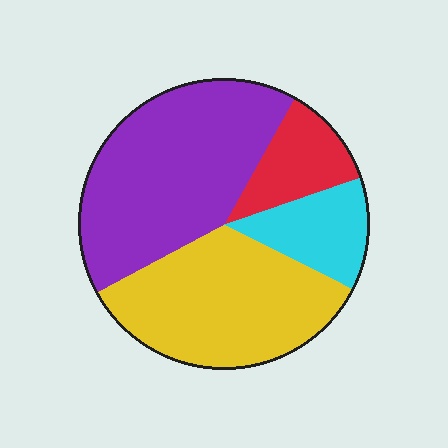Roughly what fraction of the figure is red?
Red takes up less than a sixth of the figure.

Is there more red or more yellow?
Yellow.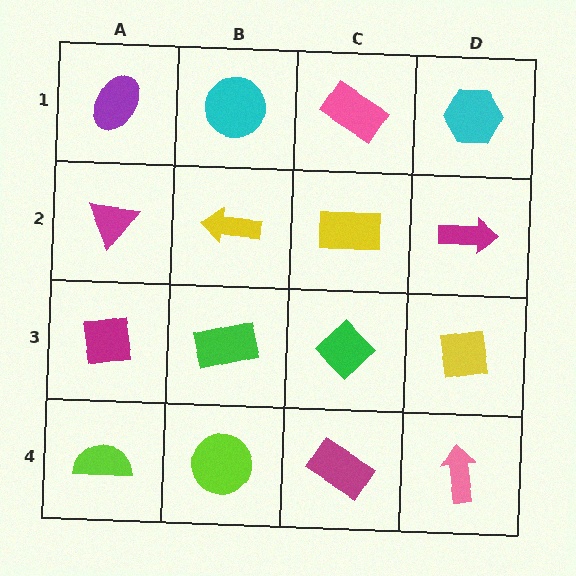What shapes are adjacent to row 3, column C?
A yellow rectangle (row 2, column C), a magenta rectangle (row 4, column C), a green rectangle (row 3, column B), a yellow square (row 3, column D).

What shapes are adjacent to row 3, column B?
A yellow arrow (row 2, column B), a lime circle (row 4, column B), a magenta square (row 3, column A), a green diamond (row 3, column C).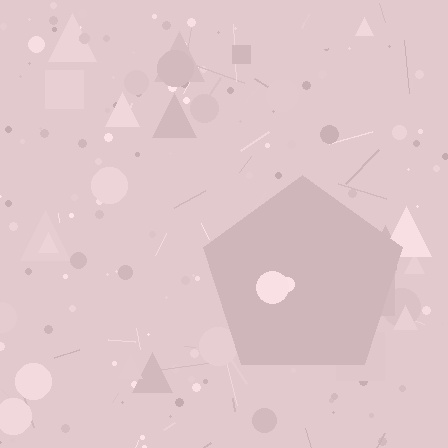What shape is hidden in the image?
A pentagon is hidden in the image.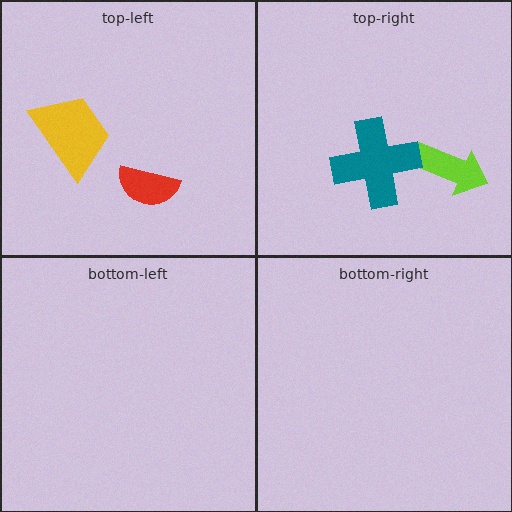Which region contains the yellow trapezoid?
The top-left region.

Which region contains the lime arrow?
The top-right region.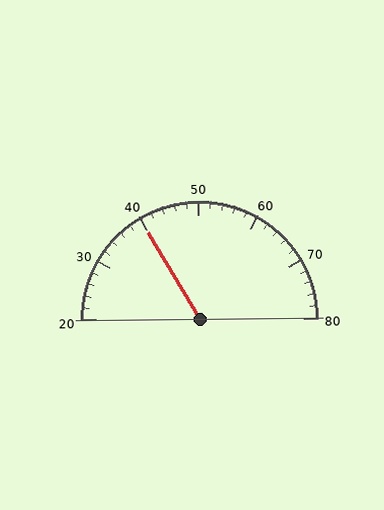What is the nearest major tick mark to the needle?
The nearest major tick mark is 40.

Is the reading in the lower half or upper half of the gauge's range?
The reading is in the lower half of the range (20 to 80).